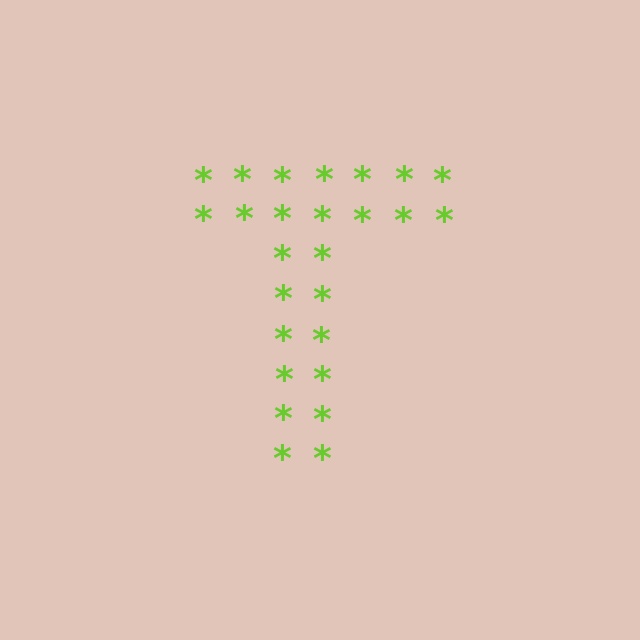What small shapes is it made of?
It is made of small asterisks.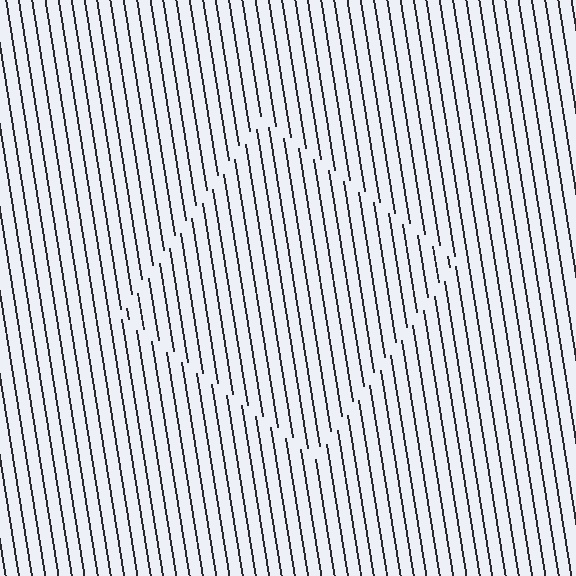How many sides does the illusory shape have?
4 sides — the line-ends trace a square.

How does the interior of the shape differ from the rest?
The interior of the shape contains the same grating, shifted by half a period — the contour is defined by the phase discontinuity where line-ends from the inner and outer gratings abut.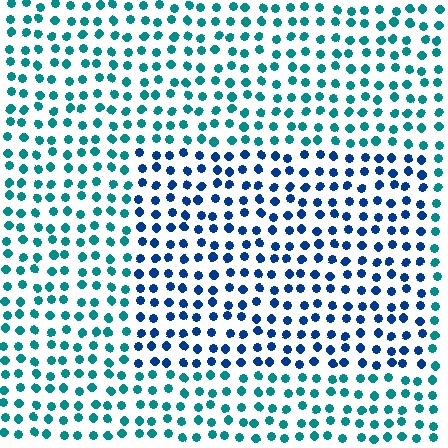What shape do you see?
I see a rectangle.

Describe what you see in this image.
The image is filled with small teal elements in a uniform arrangement. A rectangle-shaped region is visible where the elements are tinted to a slightly different hue, forming a subtle color boundary.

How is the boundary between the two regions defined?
The boundary is defined purely by a slight shift in hue (about 39 degrees). Spacing, size, and orientation are identical on both sides.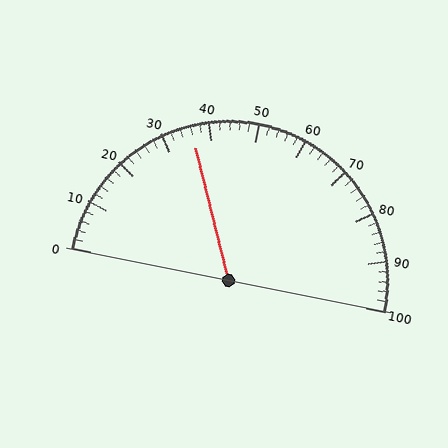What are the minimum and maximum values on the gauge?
The gauge ranges from 0 to 100.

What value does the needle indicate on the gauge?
The needle indicates approximately 36.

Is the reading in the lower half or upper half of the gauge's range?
The reading is in the lower half of the range (0 to 100).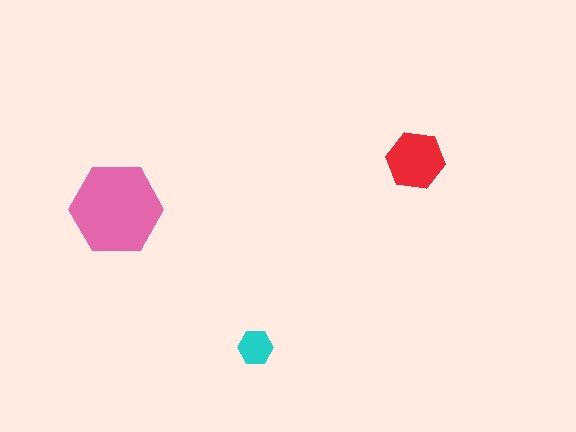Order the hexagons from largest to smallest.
the pink one, the red one, the cyan one.